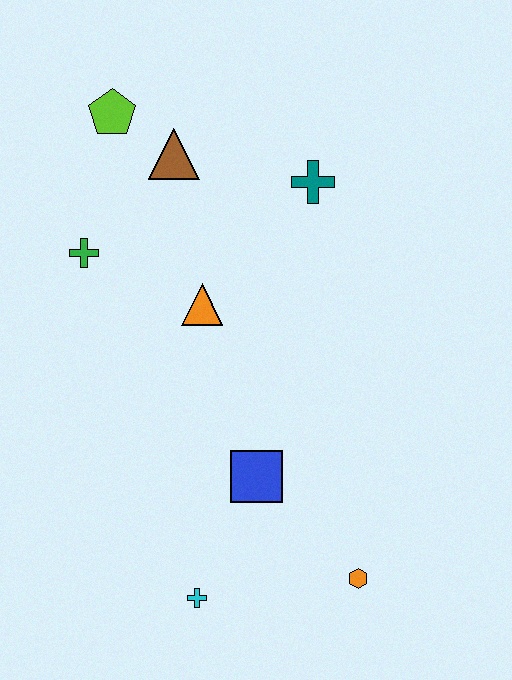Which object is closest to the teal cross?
The brown triangle is closest to the teal cross.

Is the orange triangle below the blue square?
No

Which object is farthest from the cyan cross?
The lime pentagon is farthest from the cyan cross.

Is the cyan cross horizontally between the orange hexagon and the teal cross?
No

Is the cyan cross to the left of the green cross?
No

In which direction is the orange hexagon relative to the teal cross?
The orange hexagon is below the teal cross.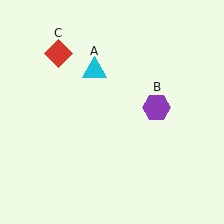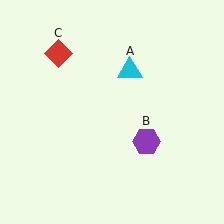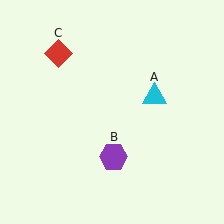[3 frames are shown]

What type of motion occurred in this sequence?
The cyan triangle (object A), purple hexagon (object B) rotated clockwise around the center of the scene.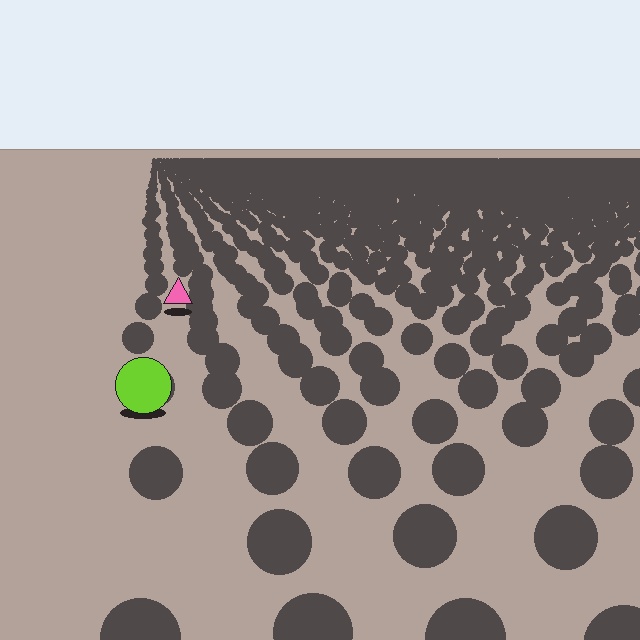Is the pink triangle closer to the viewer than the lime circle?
No. The lime circle is closer — you can tell from the texture gradient: the ground texture is coarser near it.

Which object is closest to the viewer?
The lime circle is closest. The texture marks near it are larger and more spread out.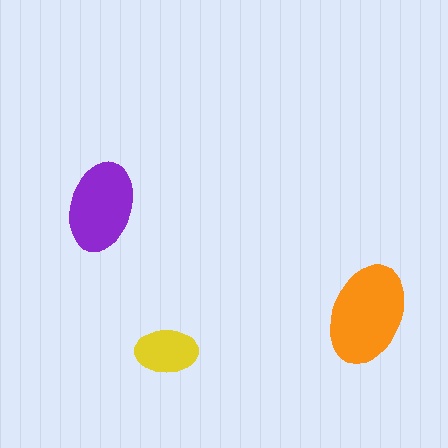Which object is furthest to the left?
The purple ellipse is leftmost.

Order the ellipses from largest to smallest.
the orange one, the purple one, the yellow one.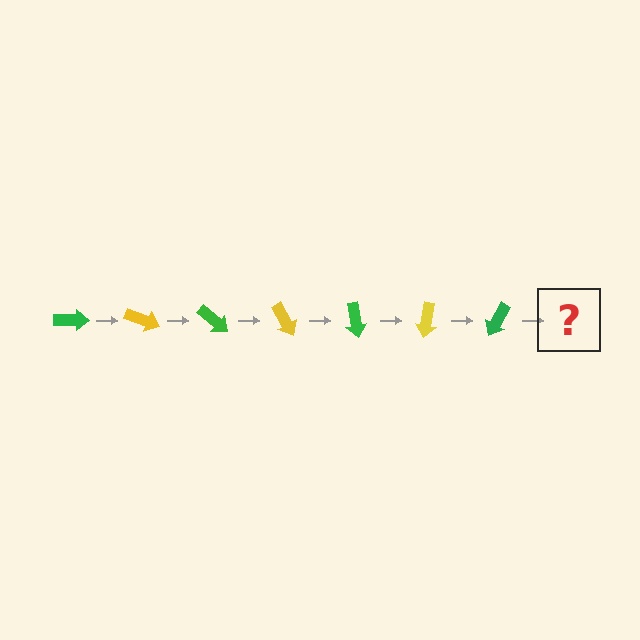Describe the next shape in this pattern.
It should be a yellow arrow, rotated 140 degrees from the start.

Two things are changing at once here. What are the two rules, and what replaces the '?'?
The two rules are that it rotates 20 degrees each step and the color cycles through green and yellow. The '?' should be a yellow arrow, rotated 140 degrees from the start.